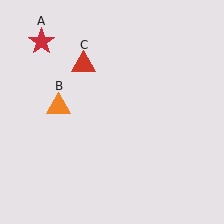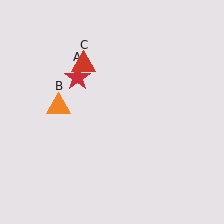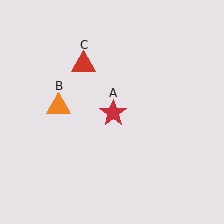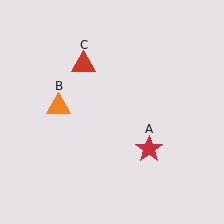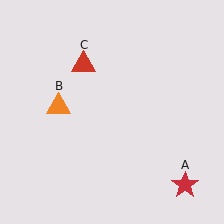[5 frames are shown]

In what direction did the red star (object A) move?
The red star (object A) moved down and to the right.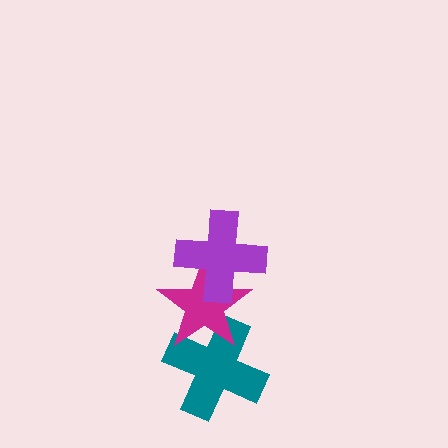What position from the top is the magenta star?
The magenta star is 2nd from the top.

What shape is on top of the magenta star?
The purple cross is on top of the magenta star.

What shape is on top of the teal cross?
The magenta star is on top of the teal cross.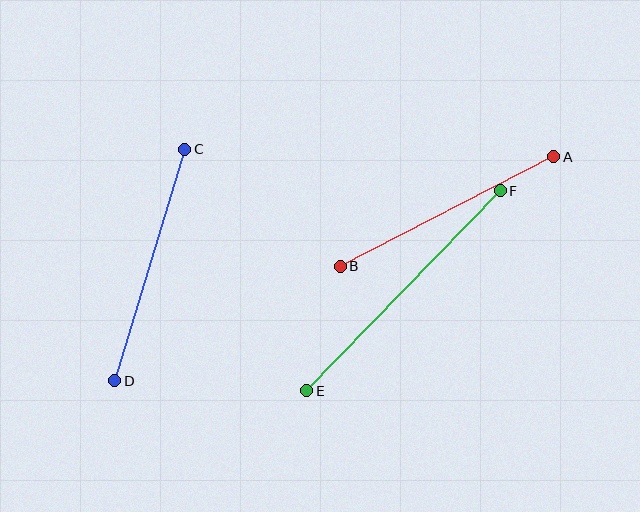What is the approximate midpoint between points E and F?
The midpoint is at approximately (403, 291) pixels.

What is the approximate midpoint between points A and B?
The midpoint is at approximately (447, 212) pixels.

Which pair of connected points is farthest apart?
Points E and F are farthest apart.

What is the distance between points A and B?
The distance is approximately 240 pixels.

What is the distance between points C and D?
The distance is approximately 242 pixels.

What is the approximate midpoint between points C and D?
The midpoint is at approximately (150, 265) pixels.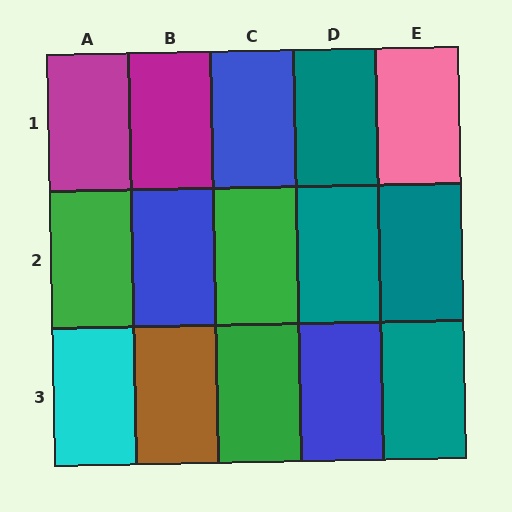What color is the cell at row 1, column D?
Teal.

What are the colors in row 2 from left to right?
Green, blue, green, teal, teal.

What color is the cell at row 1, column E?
Pink.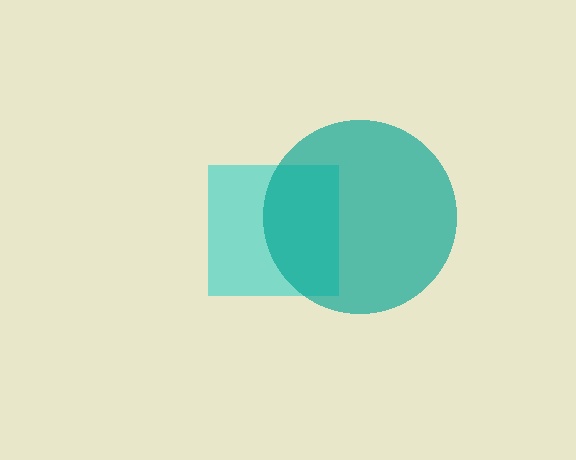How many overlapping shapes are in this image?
There are 2 overlapping shapes in the image.